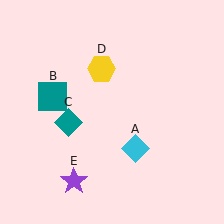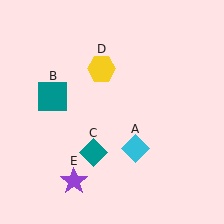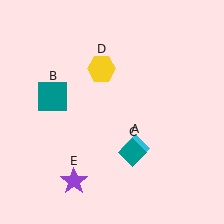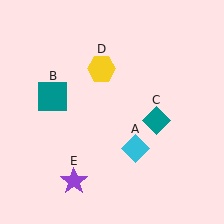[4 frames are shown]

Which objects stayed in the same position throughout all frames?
Cyan diamond (object A) and teal square (object B) and yellow hexagon (object D) and purple star (object E) remained stationary.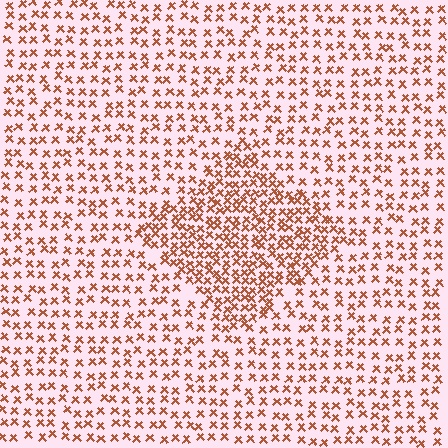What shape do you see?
I see a diamond.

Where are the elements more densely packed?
The elements are more densely packed inside the diamond boundary.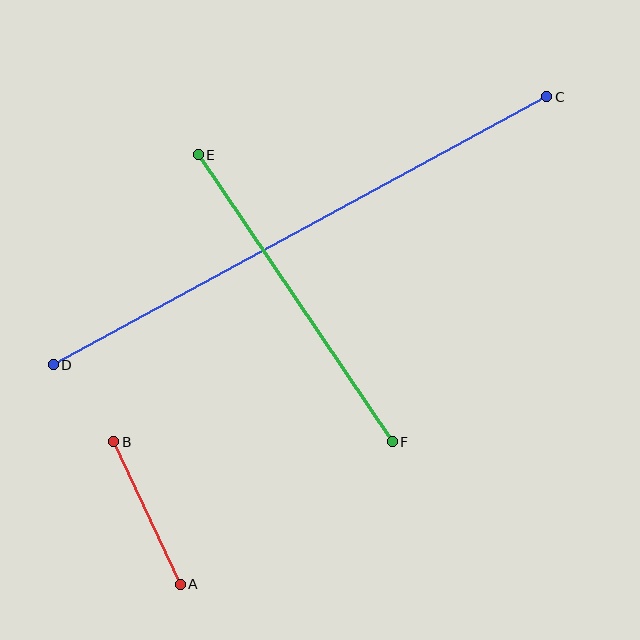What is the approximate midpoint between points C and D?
The midpoint is at approximately (300, 231) pixels.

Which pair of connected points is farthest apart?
Points C and D are farthest apart.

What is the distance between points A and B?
The distance is approximately 157 pixels.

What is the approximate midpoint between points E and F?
The midpoint is at approximately (295, 298) pixels.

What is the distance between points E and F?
The distance is approximately 347 pixels.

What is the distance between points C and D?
The distance is approximately 561 pixels.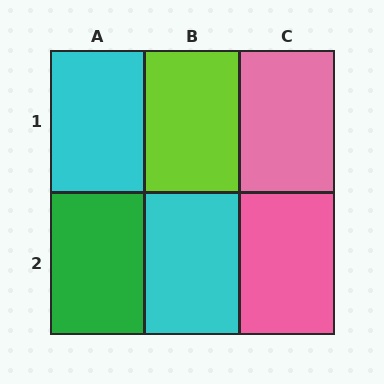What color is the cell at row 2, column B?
Cyan.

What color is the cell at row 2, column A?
Green.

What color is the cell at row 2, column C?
Pink.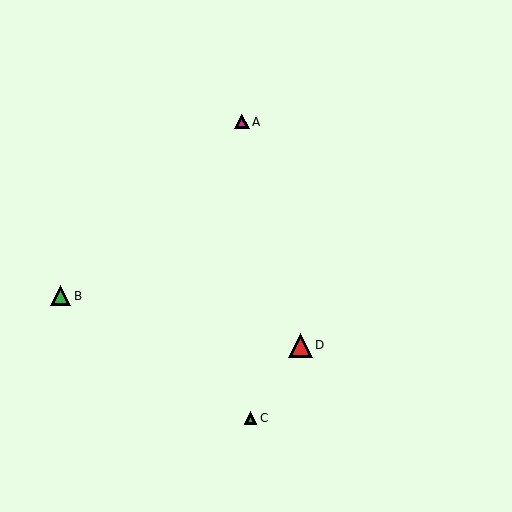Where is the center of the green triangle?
The center of the green triangle is at (250, 418).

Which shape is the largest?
The red triangle (labeled D) is the largest.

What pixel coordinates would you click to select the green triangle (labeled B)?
Click at (60, 296) to select the green triangle B.